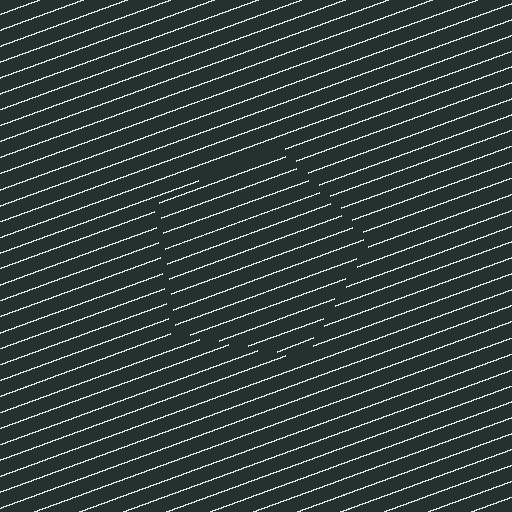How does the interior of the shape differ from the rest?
The interior of the shape contains the same grating, shifted by half a period — the contour is defined by the phase discontinuity where line-ends from the inner and outer gratings abut.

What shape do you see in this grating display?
An illusory pentagon. The interior of the shape contains the same grating, shifted by half a period — the contour is defined by the phase discontinuity where line-ends from the inner and outer gratings abut.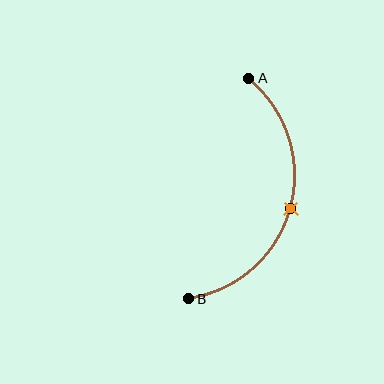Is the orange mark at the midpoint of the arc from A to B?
Yes. The orange mark lies on the arc at equal arc-length from both A and B — it is the arc midpoint.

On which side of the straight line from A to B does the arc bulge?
The arc bulges to the right of the straight line connecting A and B.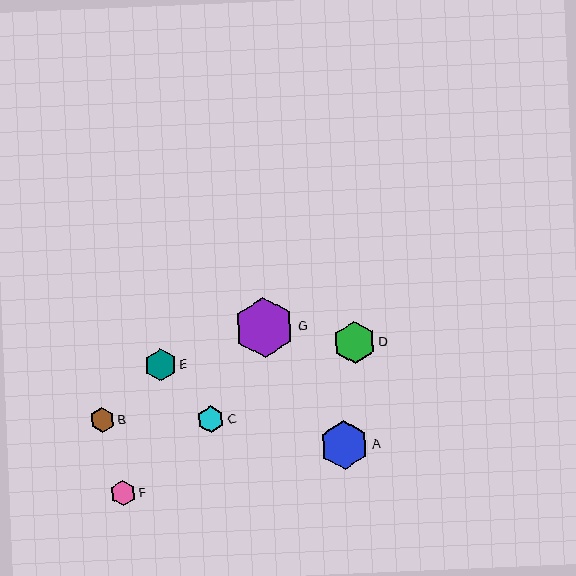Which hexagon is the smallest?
Hexagon B is the smallest with a size of approximately 25 pixels.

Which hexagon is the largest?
Hexagon G is the largest with a size of approximately 60 pixels.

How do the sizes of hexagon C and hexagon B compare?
Hexagon C and hexagon B are approximately the same size.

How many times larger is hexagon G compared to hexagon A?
Hexagon G is approximately 1.2 times the size of hexagon A.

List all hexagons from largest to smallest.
From largest to smallest: G, A, D, E, C, F, B.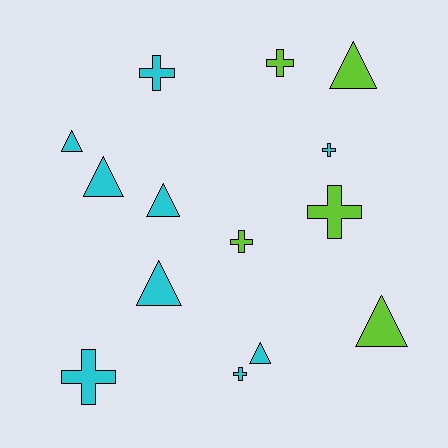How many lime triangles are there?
There are 2 lime triangles.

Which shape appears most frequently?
Cross, with 7 objects.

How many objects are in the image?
There are 14 objects.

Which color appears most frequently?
Cyan, with 9 objects.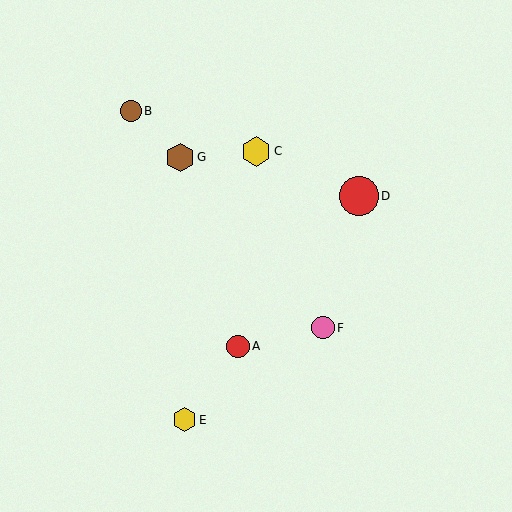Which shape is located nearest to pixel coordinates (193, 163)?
The brown hexagon (labeled G) at (180, 158) is nearest to that location.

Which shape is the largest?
The red circle (labeled D) is the largest.